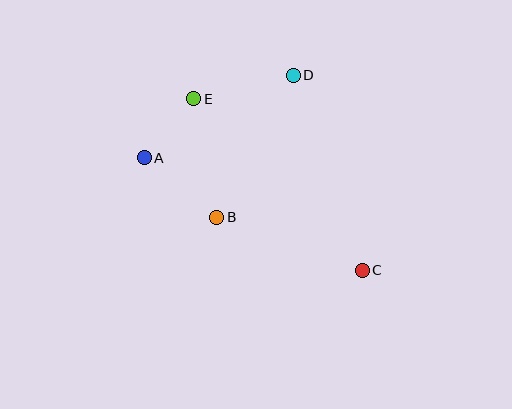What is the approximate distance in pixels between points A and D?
The distance between A and D is approximately 170 pixels.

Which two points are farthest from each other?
Points A and C are farthest from each other.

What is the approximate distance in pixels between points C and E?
The distance between C and E is approximately 241 pixels.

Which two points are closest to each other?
Points A and E are closest to each other.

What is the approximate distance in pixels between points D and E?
The distance between D and E is approximately 102 pixels.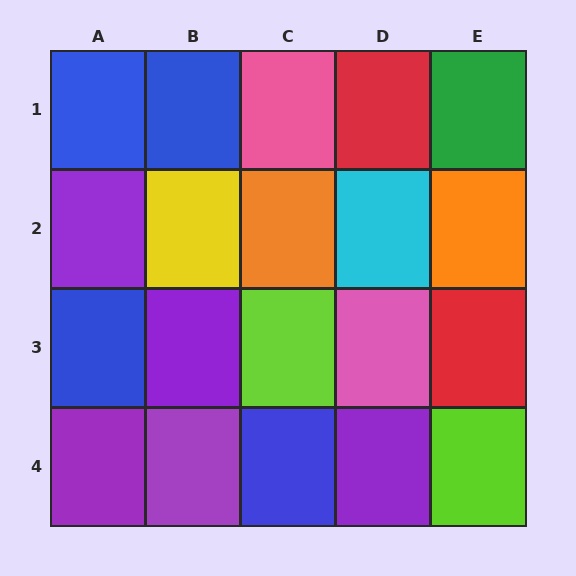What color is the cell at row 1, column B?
Blue.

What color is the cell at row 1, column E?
Green.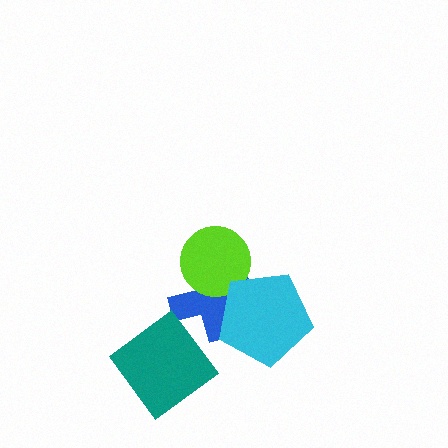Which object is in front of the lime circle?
The cyan pentagon is in front of the lime circle.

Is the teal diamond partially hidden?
No, no other shape covers it.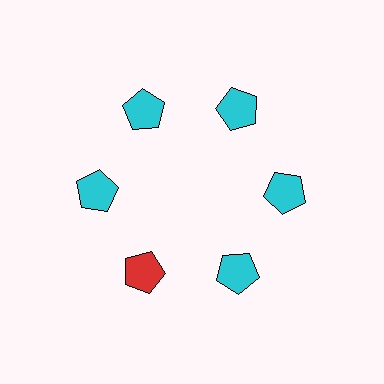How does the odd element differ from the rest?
It has a different color: red instead of cyan.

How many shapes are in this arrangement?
There are 6 shapes arranged in a ring pattern.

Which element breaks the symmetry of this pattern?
The red pentagon at roughly the 7 o'clock position breaks the symmetry. All other shapes are cyan pentagons.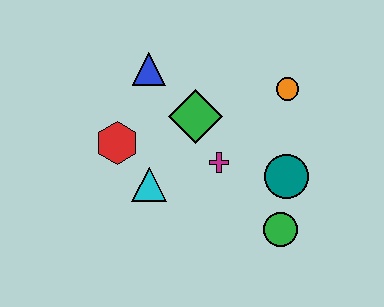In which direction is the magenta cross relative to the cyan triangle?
The magenta cross is to the right of the cyan triangle.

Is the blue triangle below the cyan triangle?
No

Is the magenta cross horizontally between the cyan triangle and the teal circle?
Yes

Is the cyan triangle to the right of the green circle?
No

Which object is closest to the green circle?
The teal circle is closest to the green circle.